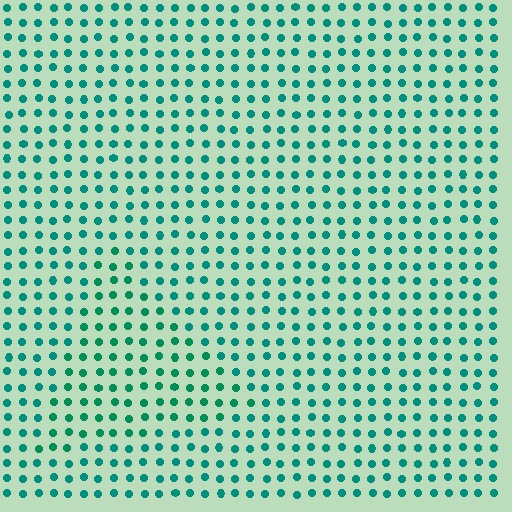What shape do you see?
I see a triangle.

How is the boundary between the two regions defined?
The boundary is defined purely by a slight shift in hue (about 16 degrees). Spacing, size, and orientation are identical on both sides.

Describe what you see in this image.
The image is filled with small teal elements in a uniform arrangement. A triangle-shaped region is visible where the elements are tinted to a slightly different hue, forming a subtle color boundary.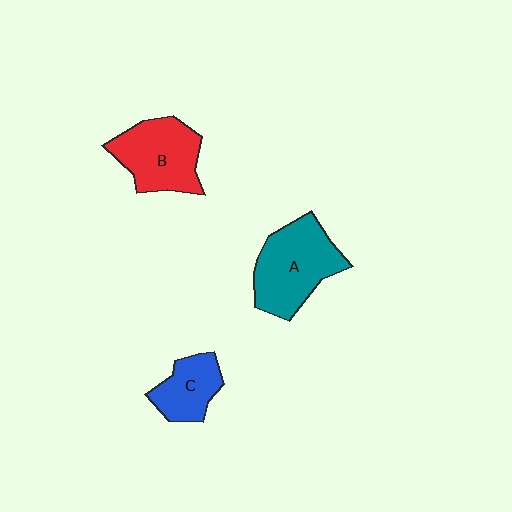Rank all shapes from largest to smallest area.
From largest to smallest: A (teal), B (red), C (blue).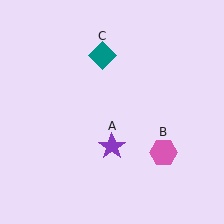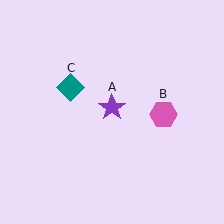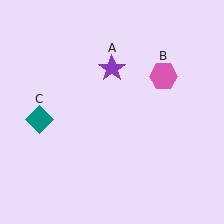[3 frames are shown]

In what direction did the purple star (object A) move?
The purple star (object A) moved up.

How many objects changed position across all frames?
3 objects changed position: purple star (object A), pink hexagon (object B), teal diamond (object C).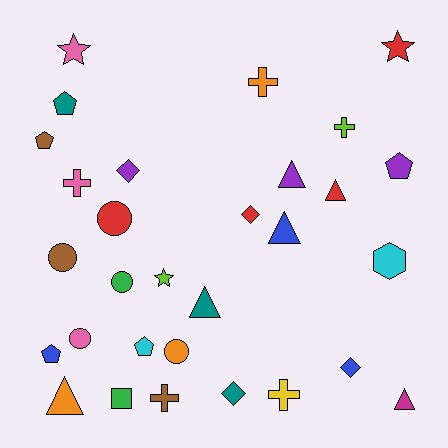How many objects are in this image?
There are 30 objects.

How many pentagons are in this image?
There are 5 pentagons.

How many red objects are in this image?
There are 4 red objects.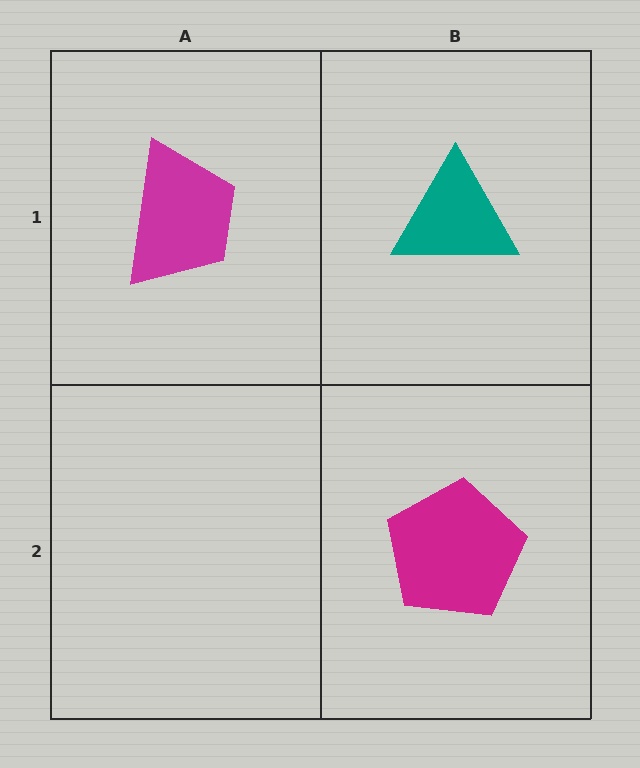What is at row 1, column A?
A magenta trapezoid.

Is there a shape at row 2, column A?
No, that cell is empty.